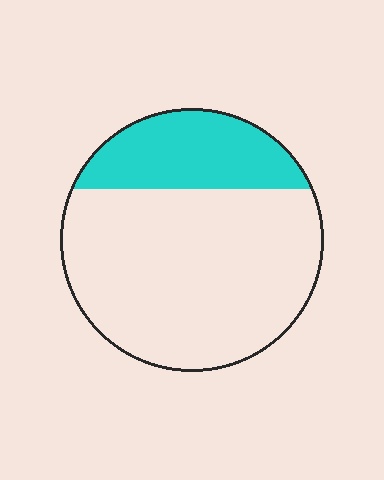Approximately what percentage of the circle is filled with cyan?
Approximately 25%.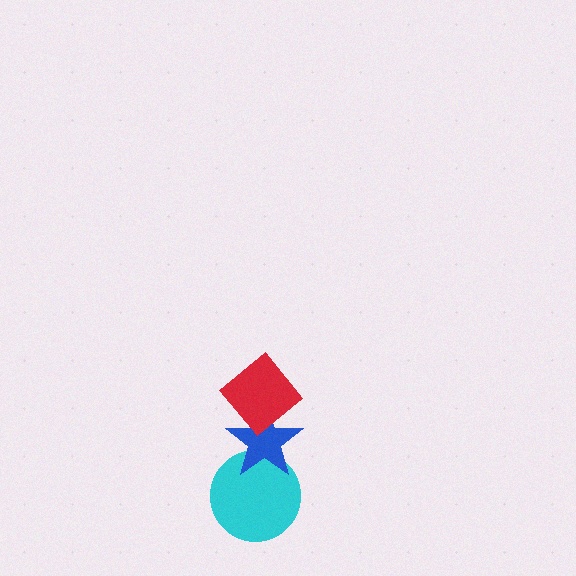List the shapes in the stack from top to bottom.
From top to bottom: the red diamond, the blue star, the cyan circle.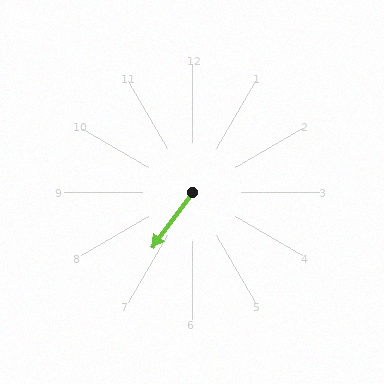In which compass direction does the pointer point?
Southwest.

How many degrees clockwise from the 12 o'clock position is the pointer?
Approximately 216 degrees.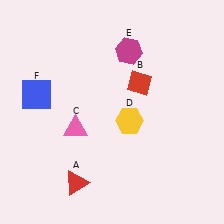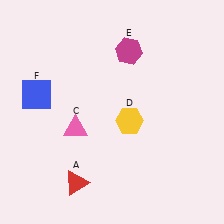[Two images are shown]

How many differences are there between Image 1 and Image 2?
There is 1 difference between the two images.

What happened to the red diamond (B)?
The red diamond (B) was removed in Image 2. It was in the top-right area of Image 1.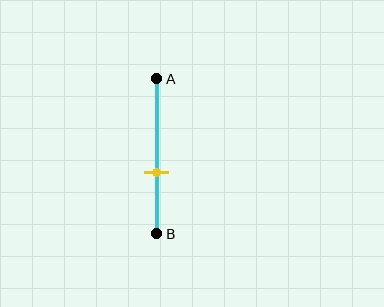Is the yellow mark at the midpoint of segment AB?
No, the mark is at about 60% from A, not at the 50% midpoint.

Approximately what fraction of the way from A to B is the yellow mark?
The yellow mark is approximately 60% of the way from A to B.